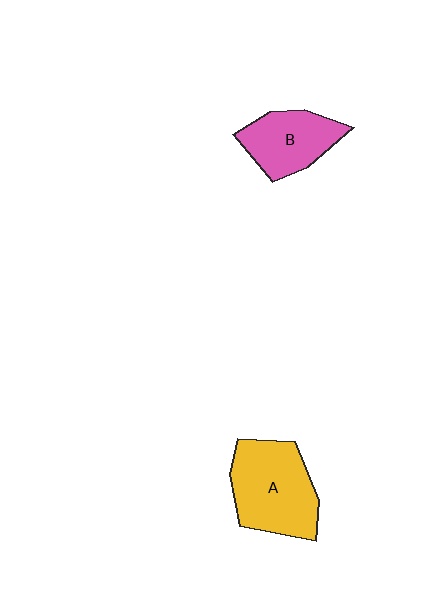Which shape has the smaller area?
Shape B (pink).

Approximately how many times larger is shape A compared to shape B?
Approximately 1.4 times.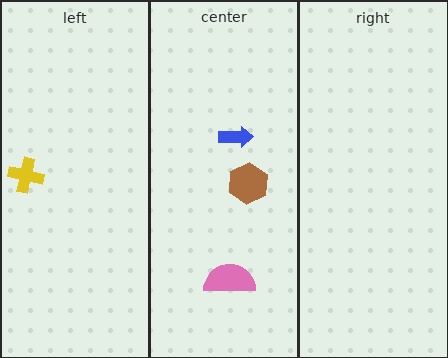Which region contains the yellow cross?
The left region.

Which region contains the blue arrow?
The center region.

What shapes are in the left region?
The yellow cross.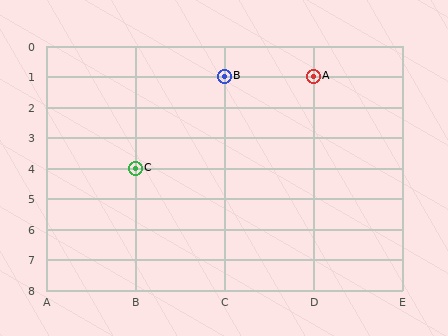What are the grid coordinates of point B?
Point B is at grid coordinates (C, 1).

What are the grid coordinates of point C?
Point C is at grid coordinates (B, 4).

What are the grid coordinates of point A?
Point A is at grid coordinates (D, 1).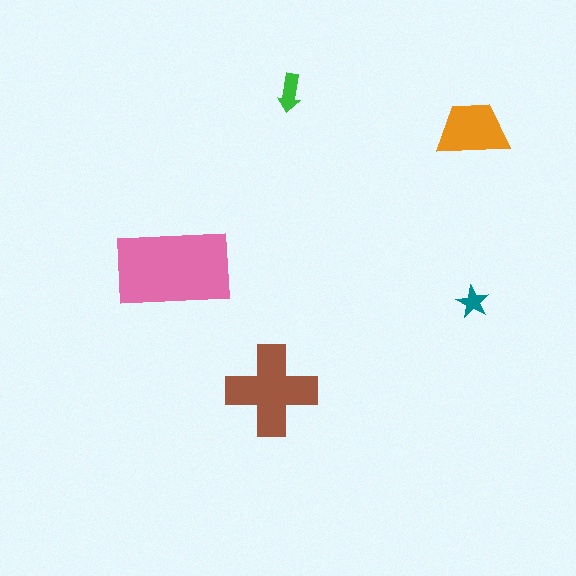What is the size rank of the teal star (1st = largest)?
5th.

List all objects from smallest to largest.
The teal star, the green arrow, the orange trapezoid, the brown cross, the pink rectangle.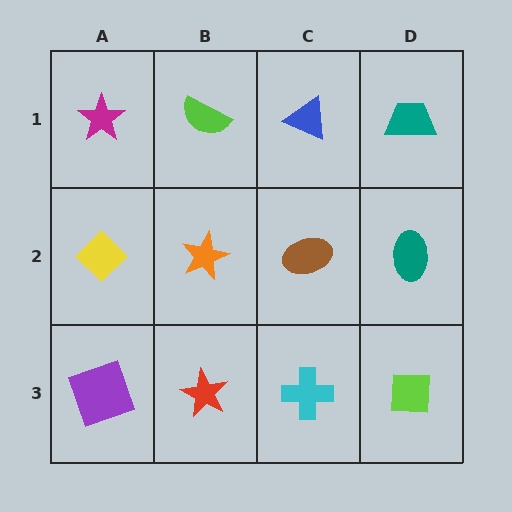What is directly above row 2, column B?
A lime semicircle.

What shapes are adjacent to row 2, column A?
A magenta star (row 1, column A), a purple square (row 3, column A), an orange star (row 2, column B).